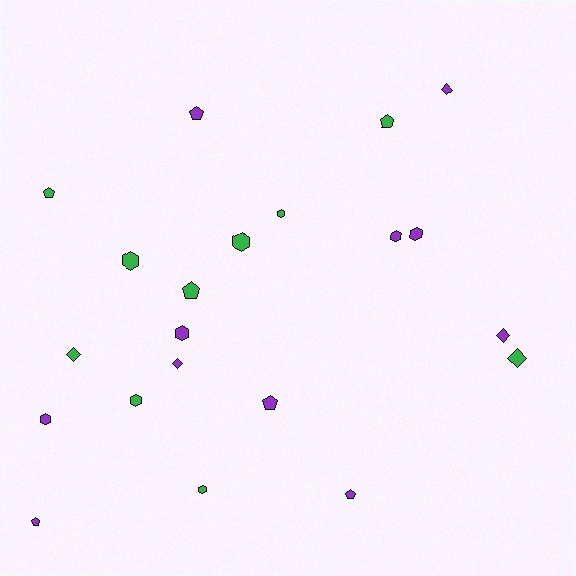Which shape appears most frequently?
Hexagon, with 9 objects.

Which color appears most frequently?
Purple, with 11 objects.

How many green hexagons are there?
There are 5 green hexagons.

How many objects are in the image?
There are 21 objects.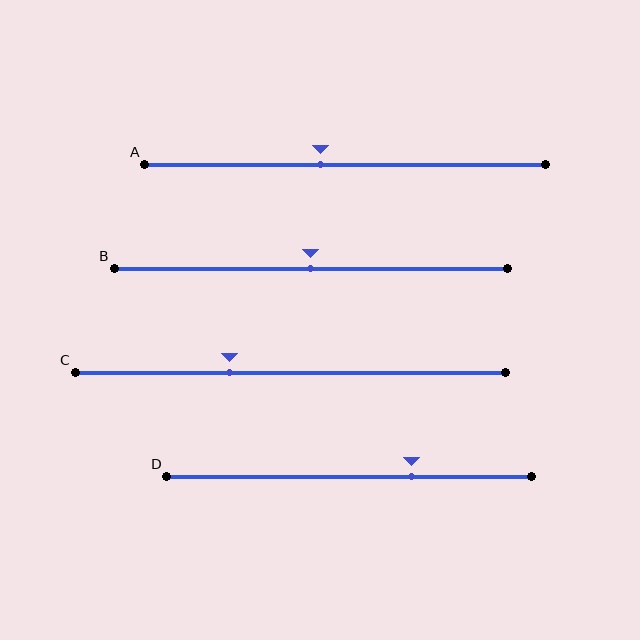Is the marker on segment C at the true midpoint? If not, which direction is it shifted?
No, the marker on segment C is shifted to the left by about 14% of the segment length.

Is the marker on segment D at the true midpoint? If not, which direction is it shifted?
No, the marker on segment D is shifted to the right by about 17% of the segment length.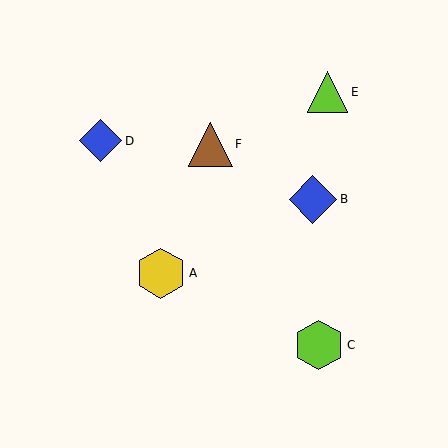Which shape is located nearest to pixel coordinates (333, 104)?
The lime triangle (labeled E) at (328, 92) is nearest to that location.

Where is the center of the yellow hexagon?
The center of the yellow hexagon is at (161, 273).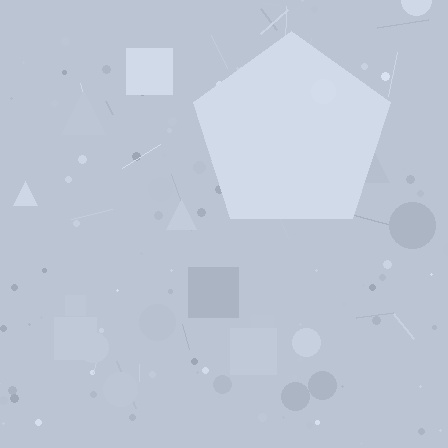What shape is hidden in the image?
A pentagon is hidden in the image.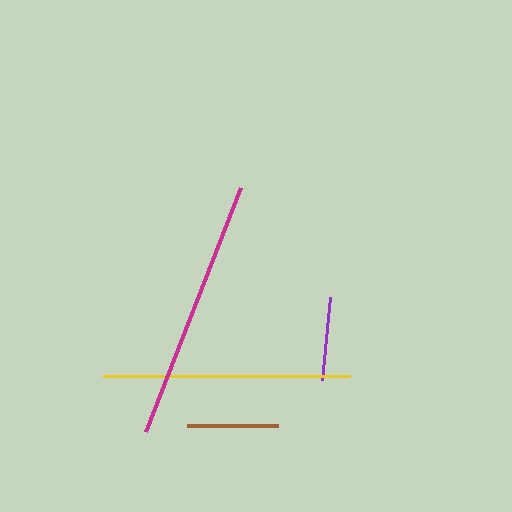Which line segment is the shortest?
The purple line is the shortest at approximately 83 pixels.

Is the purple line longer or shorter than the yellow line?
The yellow line is longer than the purple line.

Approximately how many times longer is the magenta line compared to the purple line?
The magenta line is approximately 3.2 times the length of the purple line.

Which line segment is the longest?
The magenta line is the longest at approximately 262 pixels.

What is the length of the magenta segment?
The magenta segment is approximately 262 pixels long.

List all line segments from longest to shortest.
From longest to shortest: magenta, yellow, brown, purple.